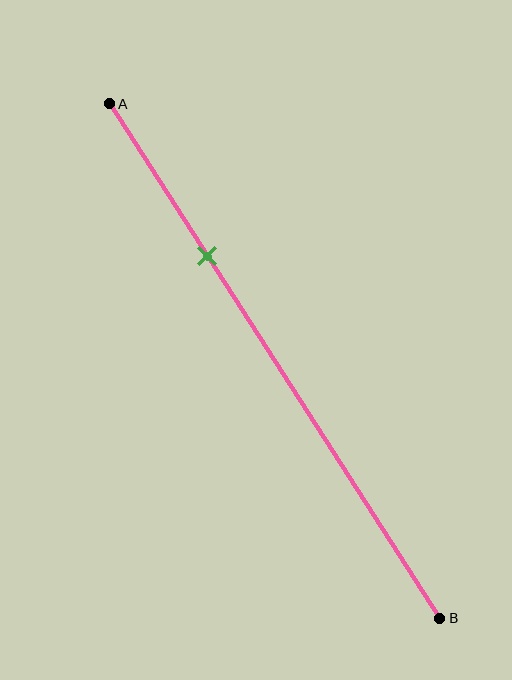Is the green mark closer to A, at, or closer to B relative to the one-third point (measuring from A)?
The green mark is closer to point A than the one-third point of segment AB.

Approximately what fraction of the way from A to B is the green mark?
The green mark is approximately 30% of the way from A to B.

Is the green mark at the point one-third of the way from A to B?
No, the mark is at about 30% from A, not at the 33% one-third point.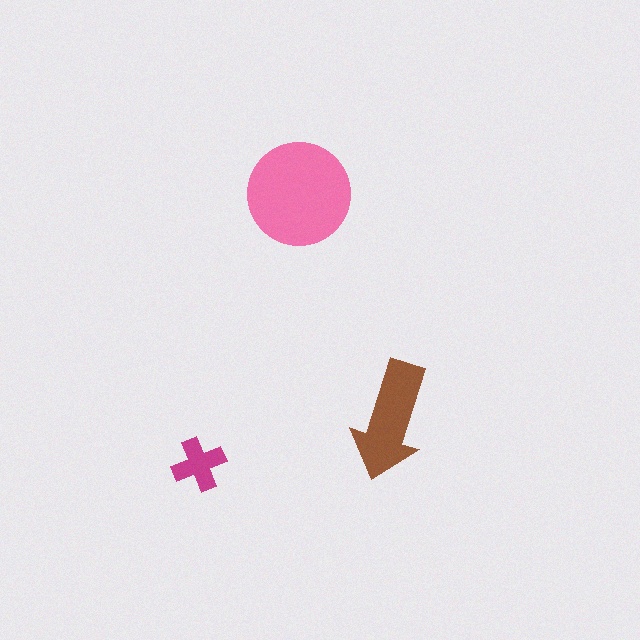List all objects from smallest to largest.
The magenta cross, the brown arrow, the pink circle.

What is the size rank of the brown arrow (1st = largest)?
2nd.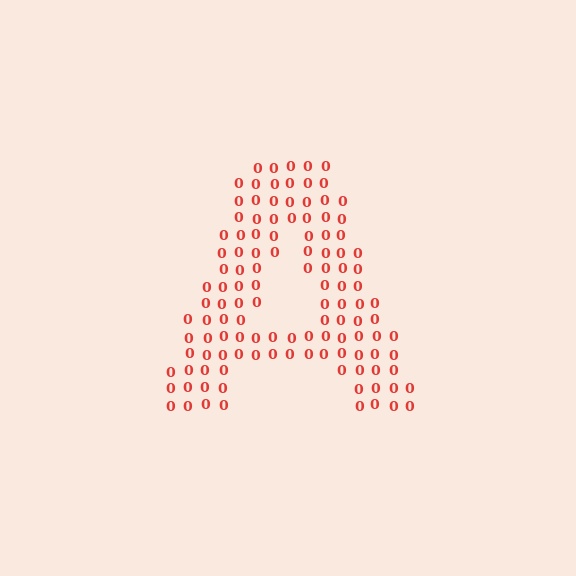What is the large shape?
The large shape is the letter A.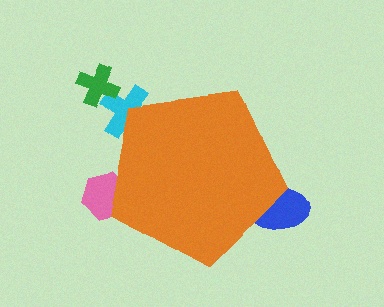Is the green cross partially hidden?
No, the green cross is fully visible.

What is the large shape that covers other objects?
An orange pentagon.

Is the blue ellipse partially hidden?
Yes, the blue ellipse is partially hidden behind the orange pentagon.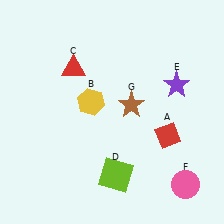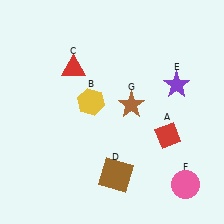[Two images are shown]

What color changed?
The square (D) changed from lime in Image 1 to brown in Image 2.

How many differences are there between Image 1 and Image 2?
There is 1 difference between the two images.